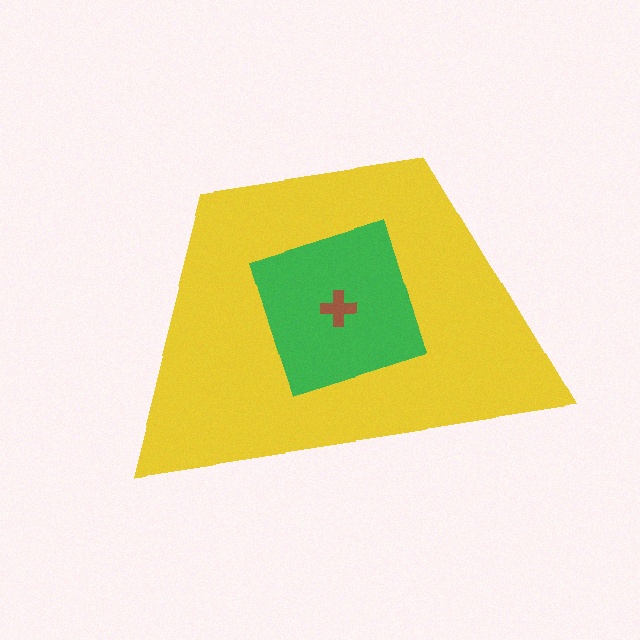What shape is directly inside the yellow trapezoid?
The green square.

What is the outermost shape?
The yellow trapezoid.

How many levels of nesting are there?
3.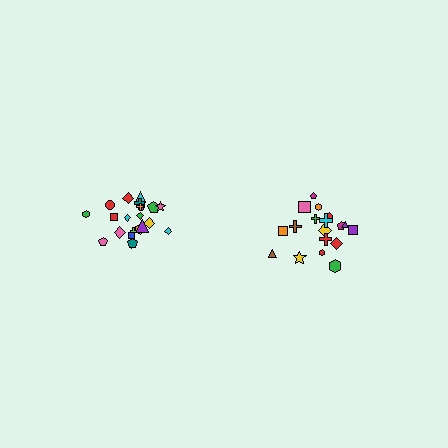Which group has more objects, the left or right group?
The left group.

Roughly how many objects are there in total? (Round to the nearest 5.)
Roughly 40 objects in total.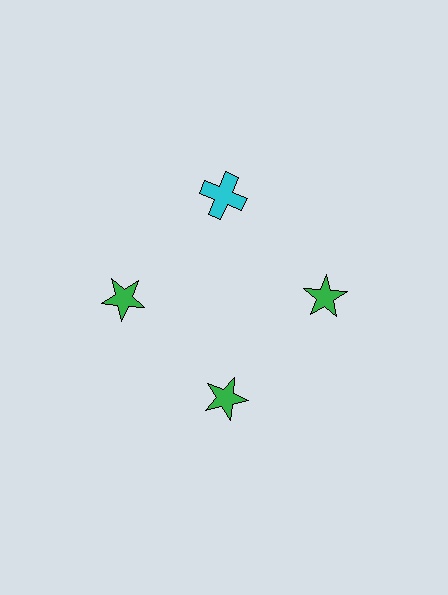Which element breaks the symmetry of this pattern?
The cyan cross at roughly the 12 o'clock position breaks the symmetry. All other shapes are green stars.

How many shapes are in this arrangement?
There are 4 shapes arranged in a ring pattern.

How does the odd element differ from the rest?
It differs in both color (cyan instead of green) and shape (cross instead of star).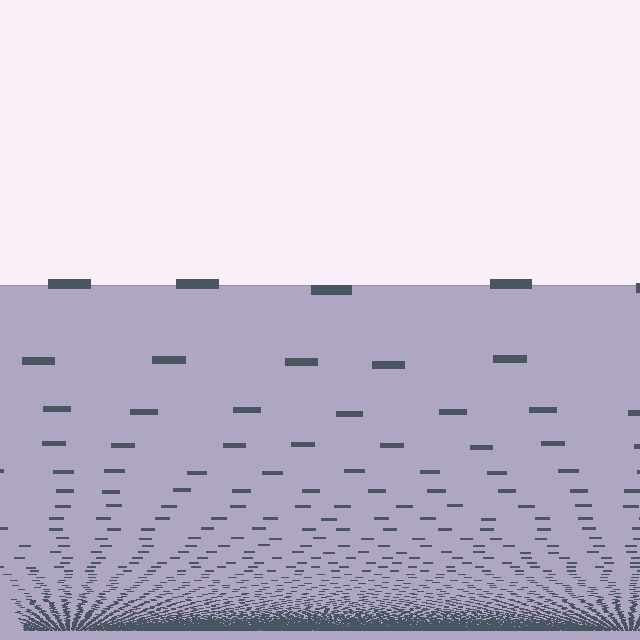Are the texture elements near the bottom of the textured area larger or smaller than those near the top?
Smaller. The gradient is inverted — elements near the bottom are smaller and denser.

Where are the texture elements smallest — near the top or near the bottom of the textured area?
Near the bottom.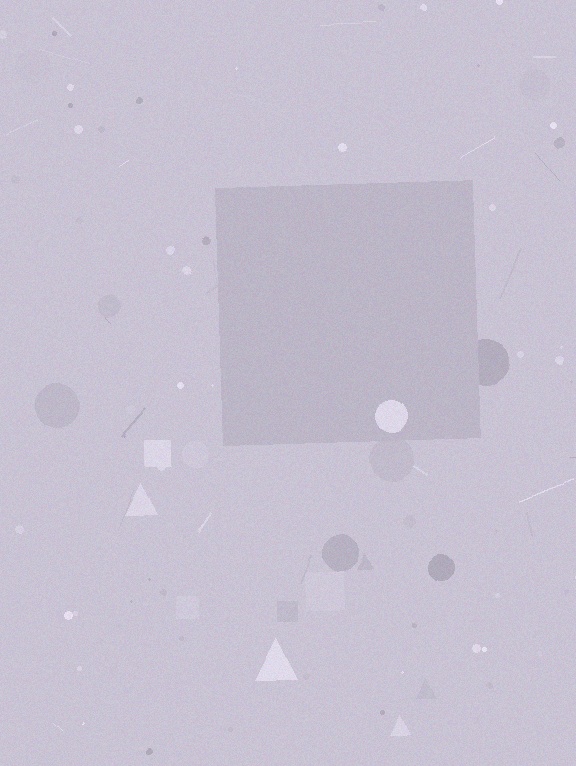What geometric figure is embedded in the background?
A square is embedded in the background.